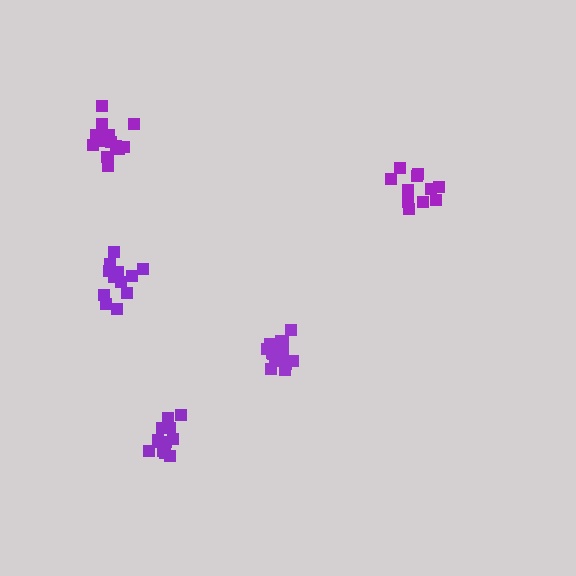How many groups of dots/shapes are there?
There are 5 groups.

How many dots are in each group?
Group 1: 16 dots, Group 2: 11 dots, Group 3: 12 dots, Group 4: 16 dots, Group 5: 12 dots (67 total).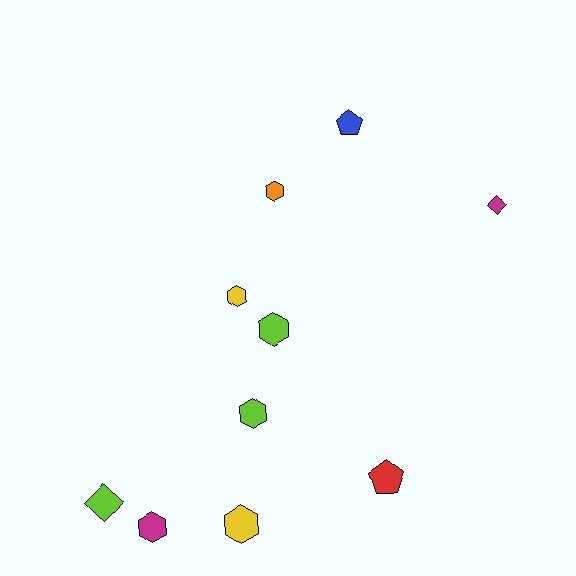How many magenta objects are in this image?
There are 2 magenta objects.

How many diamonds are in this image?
There are 2 diamonds.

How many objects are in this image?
There are 10 objects.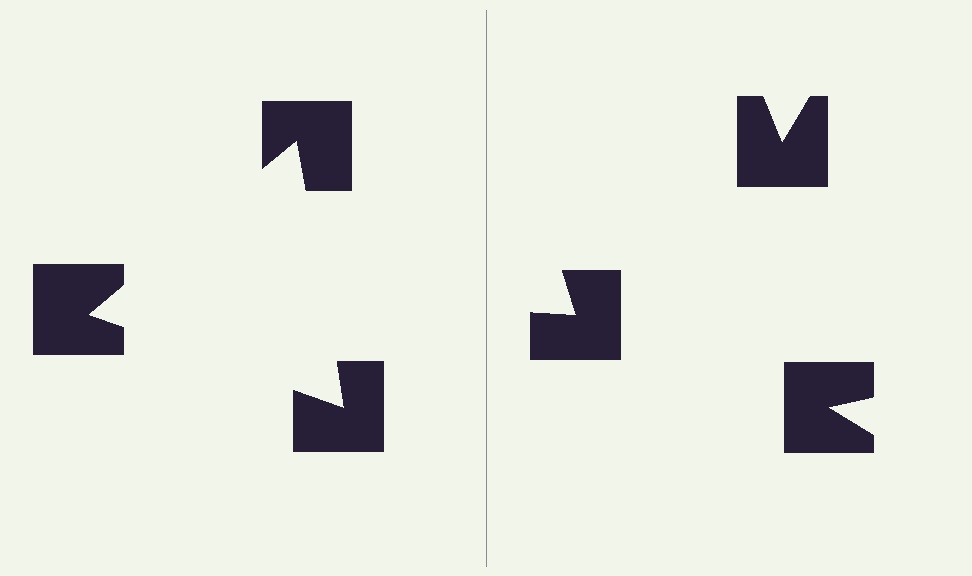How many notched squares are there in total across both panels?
6 — 3 on each side.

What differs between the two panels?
The notched squares are positioned identically on both sides; only the wedge orientations differ. On the left they align to a triangle; on the right they are misaligned.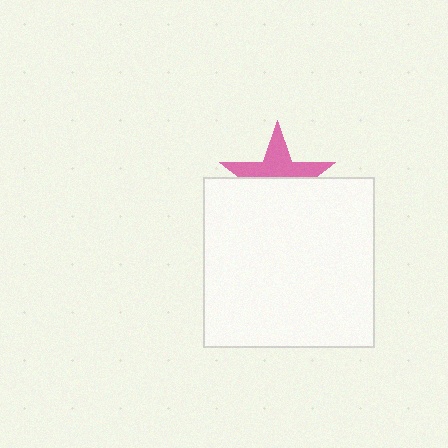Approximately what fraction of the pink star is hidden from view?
Roughly 52% of the pink star is hidden behind the white square.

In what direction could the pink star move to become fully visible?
The pink star could move up. That would shift it out from behind the white square entirely.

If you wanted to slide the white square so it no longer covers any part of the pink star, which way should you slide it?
Slide it down — that is the most direct way to separate the two shapes.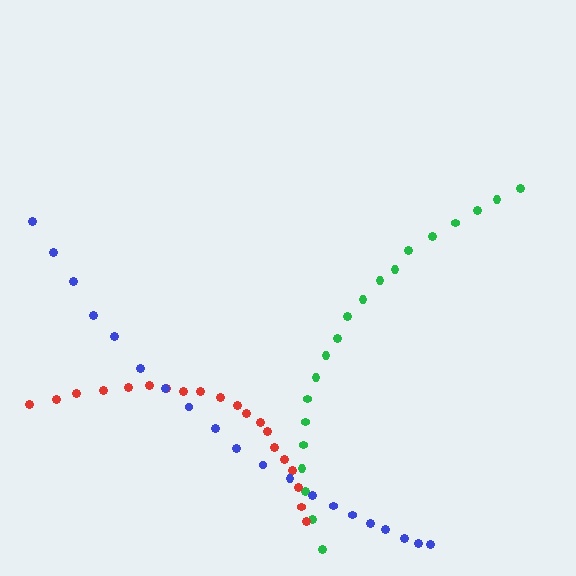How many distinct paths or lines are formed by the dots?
There are 3 distinct paths.